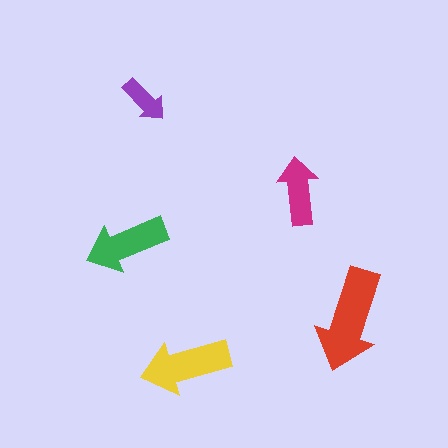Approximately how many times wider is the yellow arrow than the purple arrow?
About 2 times wider.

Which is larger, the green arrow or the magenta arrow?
The green one.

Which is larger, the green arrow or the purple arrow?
The green one.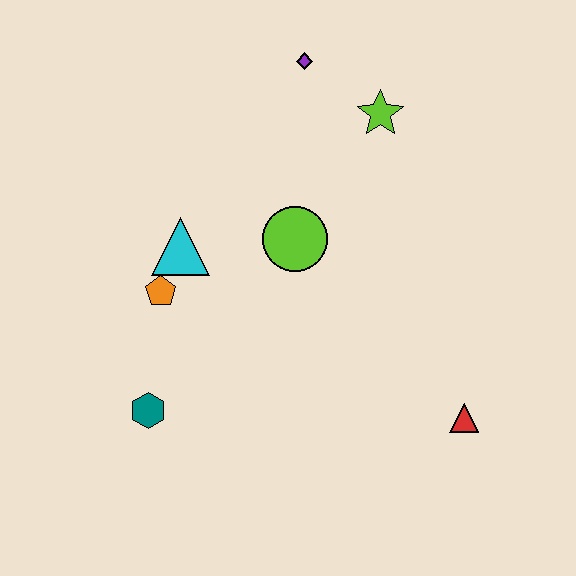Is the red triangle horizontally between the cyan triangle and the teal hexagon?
No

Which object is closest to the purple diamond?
The lime star is closest to the purple diamond.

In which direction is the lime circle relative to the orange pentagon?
The lime circle is to the right of the orange pentagon.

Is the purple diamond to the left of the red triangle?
Yes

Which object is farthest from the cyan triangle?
The red triangle is farthest from the cyan triangle.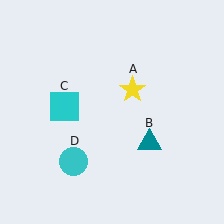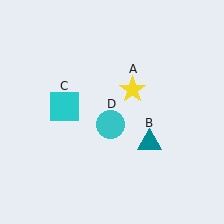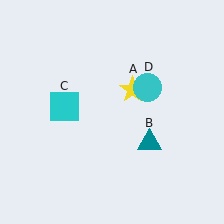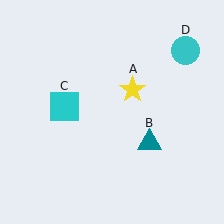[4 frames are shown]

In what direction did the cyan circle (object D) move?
The cyan circle (object D) moved up and to the right.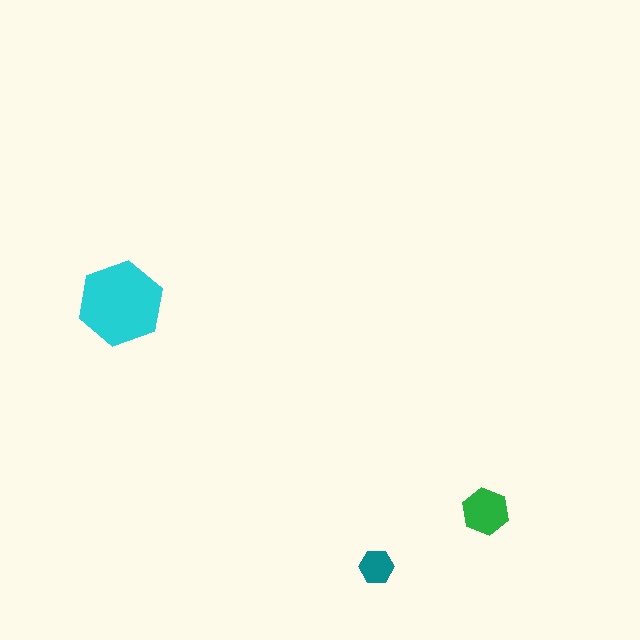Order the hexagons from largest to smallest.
the cyan one, the green one, the teal one.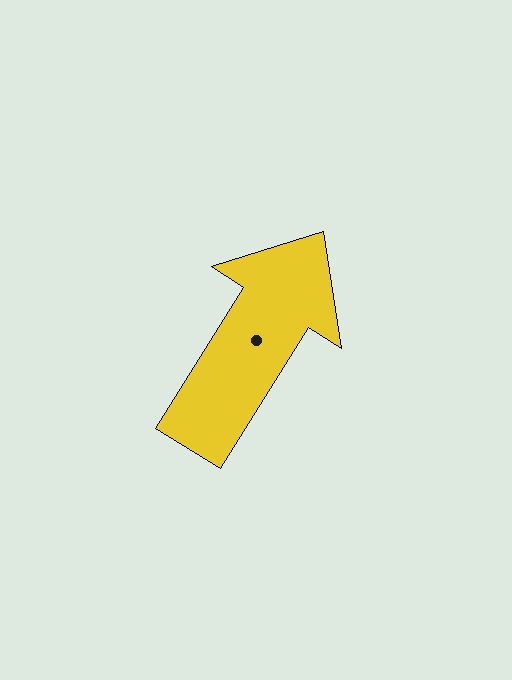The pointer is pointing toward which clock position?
Roughly 1 o'clock.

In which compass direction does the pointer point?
Northeast.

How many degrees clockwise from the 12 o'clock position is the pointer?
Approximately 32 degrees.